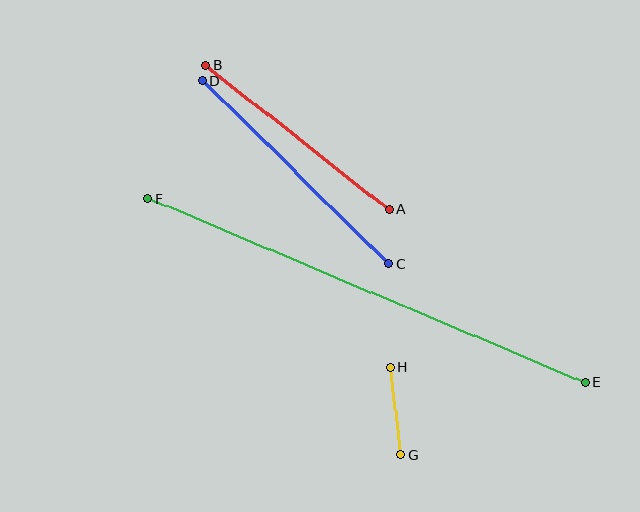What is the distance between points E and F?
The distance is approximately 475 pixels.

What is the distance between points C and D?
The distance is approximately 261 pixels.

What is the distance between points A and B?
The distance is approximately 233 pixels.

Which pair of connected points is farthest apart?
Points E and F are farthest apart.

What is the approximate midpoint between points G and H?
The midpoint is at approximately (395, 411) pixels.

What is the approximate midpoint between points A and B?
The midpoint is at approximately (297, 137) pixels.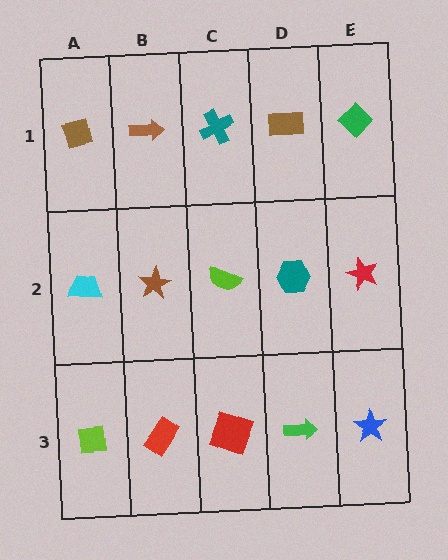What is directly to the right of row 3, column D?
A blue star.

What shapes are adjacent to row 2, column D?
A brown rectangle (row 1, column D), a green arrow (row 3, column D), a lime semicircle (row 2, column C), a red star (row 2, column E).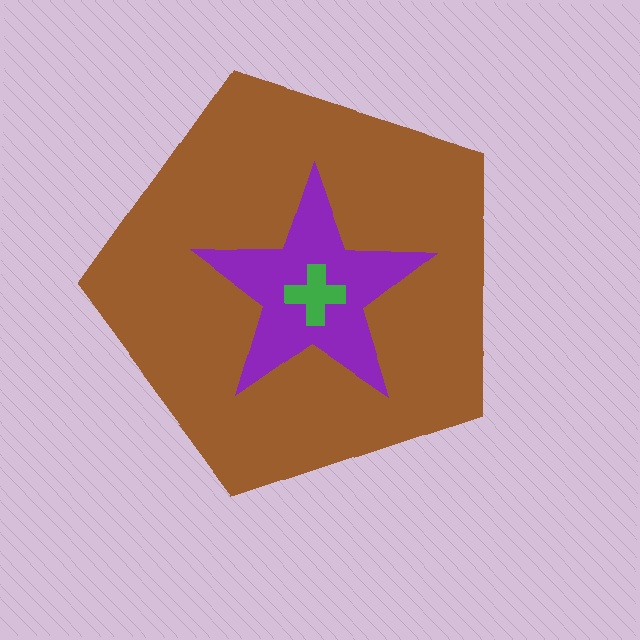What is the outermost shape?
The brown pentagon.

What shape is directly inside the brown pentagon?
The purple star.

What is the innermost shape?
The green cross.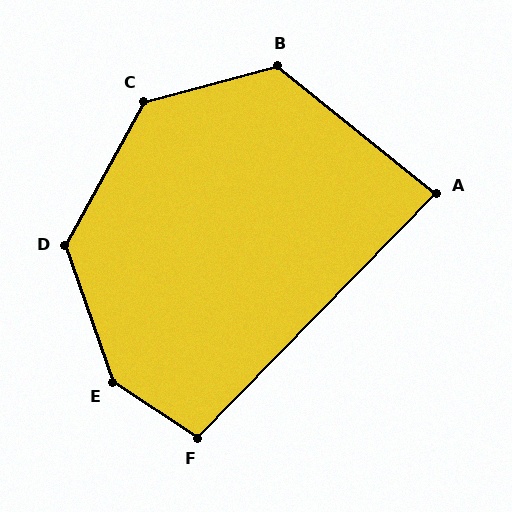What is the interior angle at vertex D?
Approximately 132 degrees (obtuse).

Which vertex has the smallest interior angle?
A, at approximately 84 degrees.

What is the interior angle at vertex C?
Approximately 133 degrees (obtuse).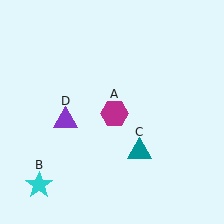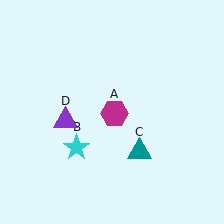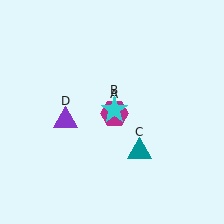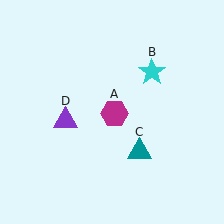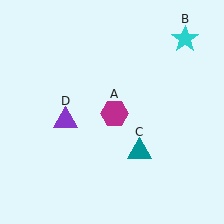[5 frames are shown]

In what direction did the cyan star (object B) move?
The cyan star (object B) moved up and to the right.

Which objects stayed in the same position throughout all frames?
Magenta hexagon (object A) and teal triangle (object C) and purple triangle (object D) remained stationary.